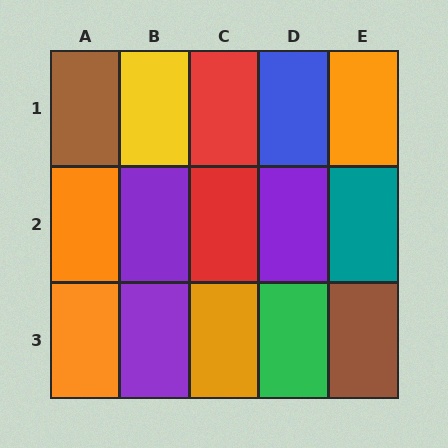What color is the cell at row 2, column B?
Purple.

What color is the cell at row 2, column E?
Teal.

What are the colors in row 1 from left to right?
Brown, yellow, red, blue, orange.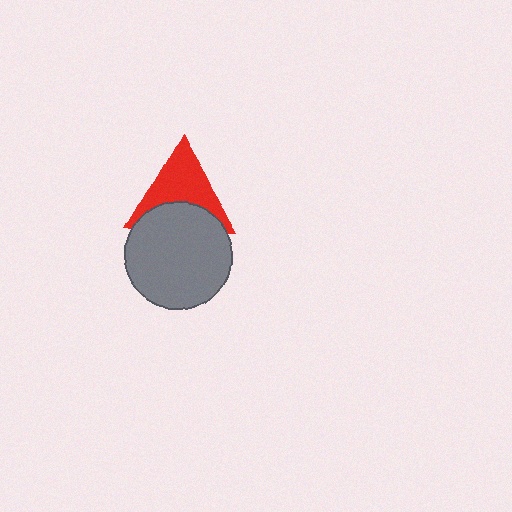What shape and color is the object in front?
The object in front is a gray circle.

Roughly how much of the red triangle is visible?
About half of it is visible (roughly 62%).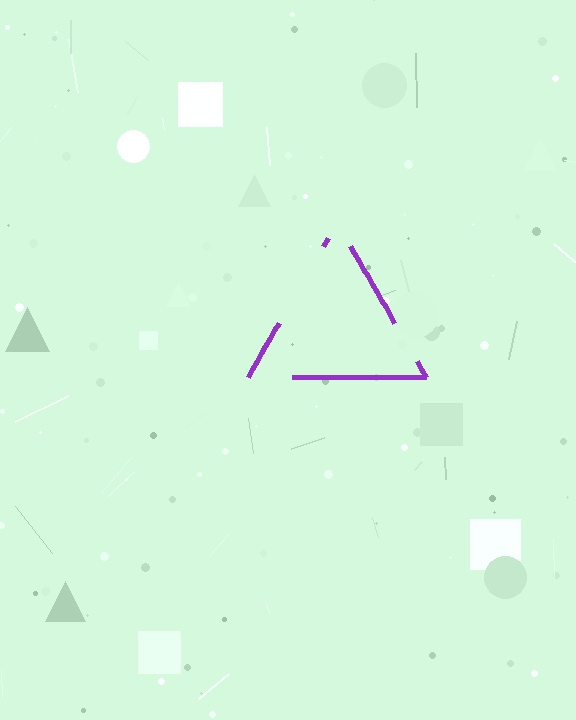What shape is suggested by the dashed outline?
The dashed outline suggests a triangle.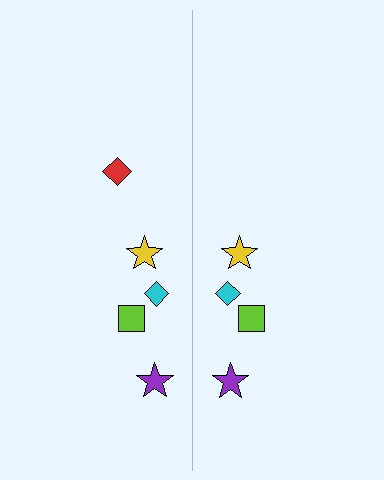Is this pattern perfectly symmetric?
No, the pattern is not perfectly symmetric. A red diamond is missing from the right side.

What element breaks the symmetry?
A red diamond is missing from the right side.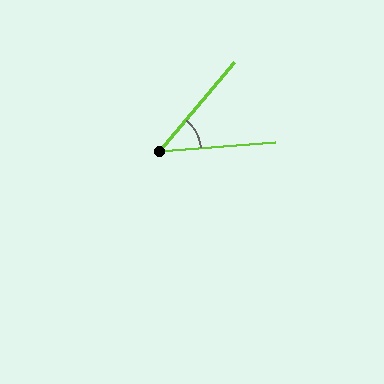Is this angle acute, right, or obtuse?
It is acute.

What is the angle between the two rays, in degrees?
Approximately 45 degrees.